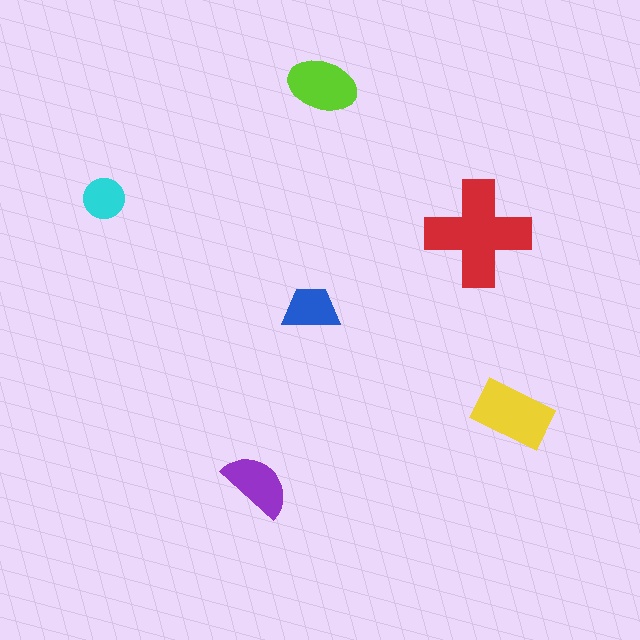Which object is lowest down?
The purple semicircle is bottommost.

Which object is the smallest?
The cyan circle.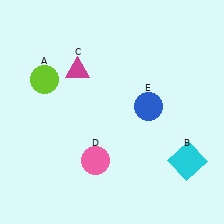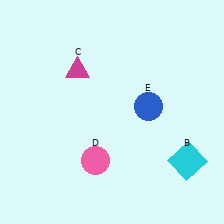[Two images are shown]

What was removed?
The lime circle (A) was removed in Image 2.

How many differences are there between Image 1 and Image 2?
There is 1 difference between the two images.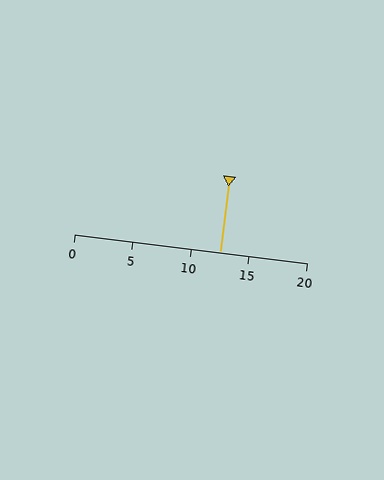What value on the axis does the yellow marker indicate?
The marker indicates approximately 12.5.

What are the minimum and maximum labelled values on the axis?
The axis runs from 0 to 20.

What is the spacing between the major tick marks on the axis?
The major ticks are spaced 5 apart.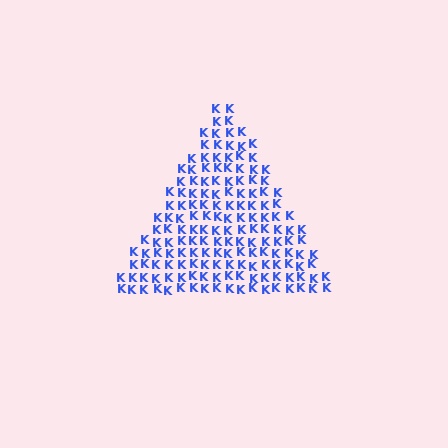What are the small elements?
The small elements are letter K's.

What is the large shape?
The large shape is a triangle.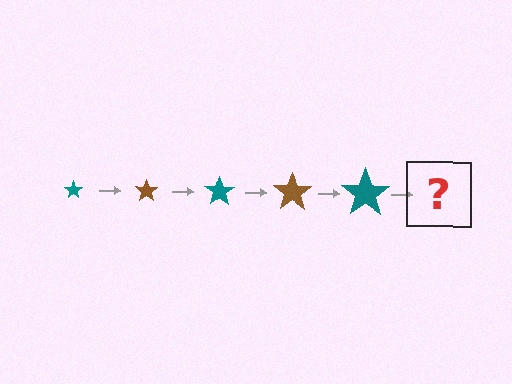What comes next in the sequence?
The next element should be a brown star, larger than the previous one.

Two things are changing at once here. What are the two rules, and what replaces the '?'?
The two rules are that the star grows larger each step and the color cycles through teal and brown. The '?' should be a brown star, larger than the previous one.